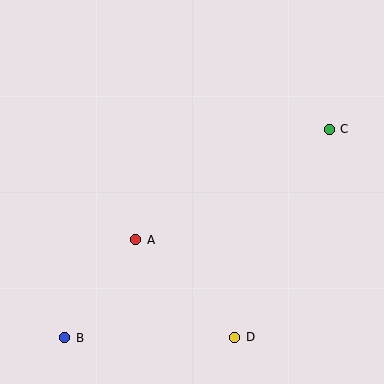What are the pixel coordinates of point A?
Point A is at (136, 240).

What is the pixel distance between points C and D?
The distance between C and D is 229 pixels.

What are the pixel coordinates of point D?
Point D is at (235, 337).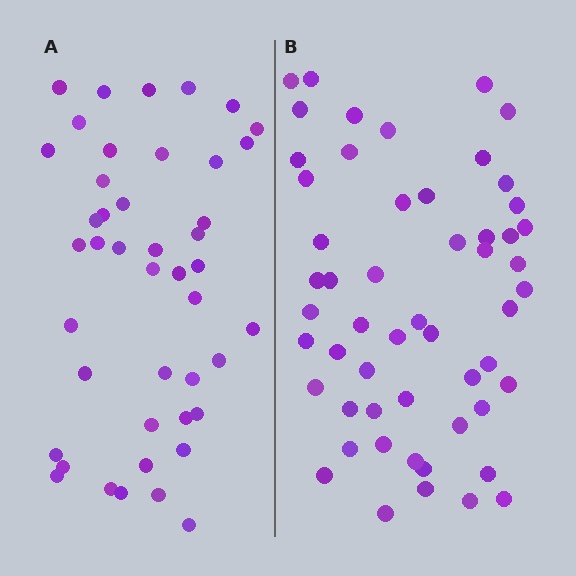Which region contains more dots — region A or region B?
Region B (the right region) has more dots.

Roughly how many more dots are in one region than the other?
Region B has roughly 10 or so more dots than region A.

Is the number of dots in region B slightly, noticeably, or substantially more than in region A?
Region B has only slightly more — the two regions are fairly close. The ratio is roughly 1.2 to 1.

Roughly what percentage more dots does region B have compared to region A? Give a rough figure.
About 25% more.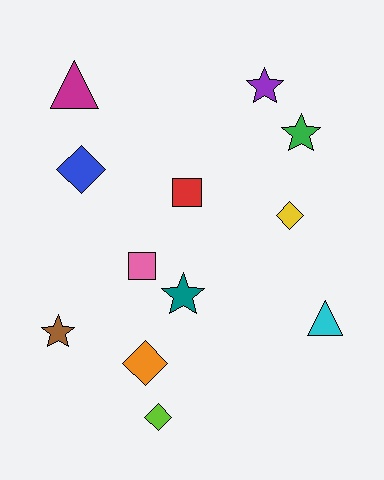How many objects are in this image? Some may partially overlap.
There are 12 objects.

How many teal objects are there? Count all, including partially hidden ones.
There is 1 teal object.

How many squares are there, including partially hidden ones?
There are 2 squares.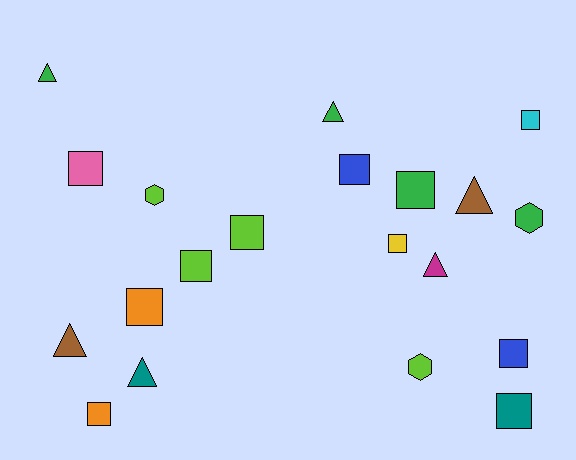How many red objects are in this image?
There are no red objects.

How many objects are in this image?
There are 20 objects.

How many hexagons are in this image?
There are 3 hexagons.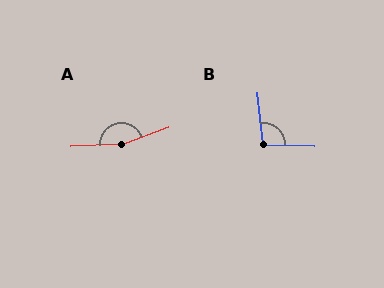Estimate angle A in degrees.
Approximately 163 degrees.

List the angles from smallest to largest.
B (98°), A (163°).